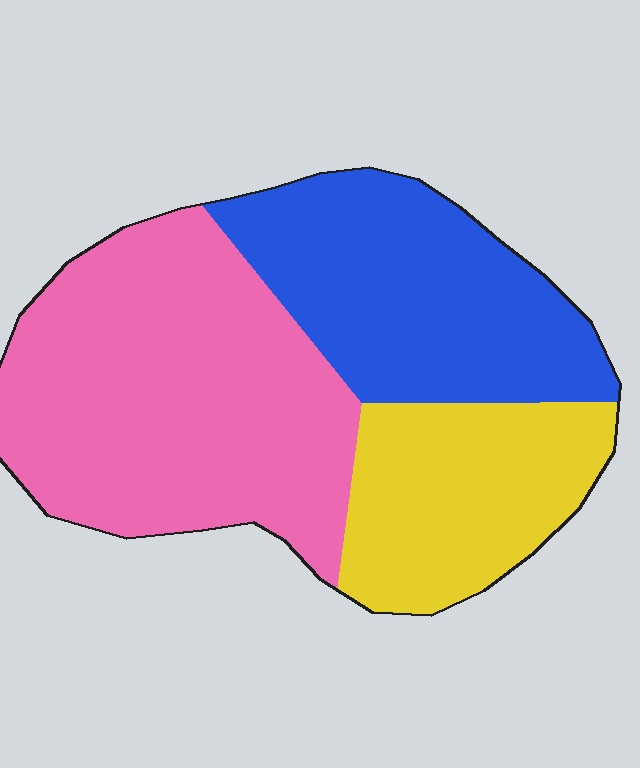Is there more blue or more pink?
Pink.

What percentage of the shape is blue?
Blue takes up between a sixth and a third of the shape.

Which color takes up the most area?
Pink, at roughly 45%.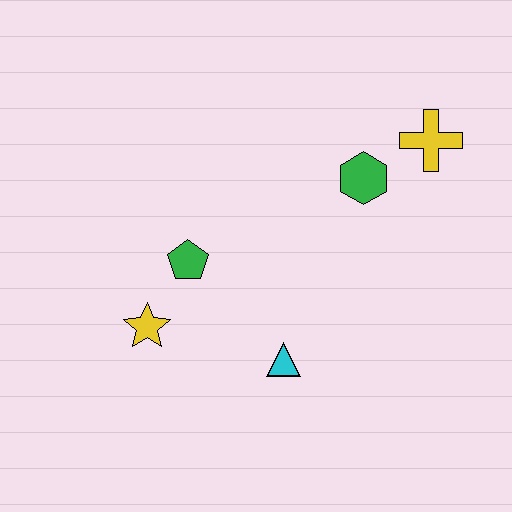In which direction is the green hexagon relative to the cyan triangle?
The green hexagon is above the cyan triangle.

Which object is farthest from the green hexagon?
The yellow star is farthest from the green hexagon.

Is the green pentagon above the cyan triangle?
Yes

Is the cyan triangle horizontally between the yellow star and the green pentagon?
No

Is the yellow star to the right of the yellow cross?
No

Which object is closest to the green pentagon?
The yellow star is closest to the green pentagon.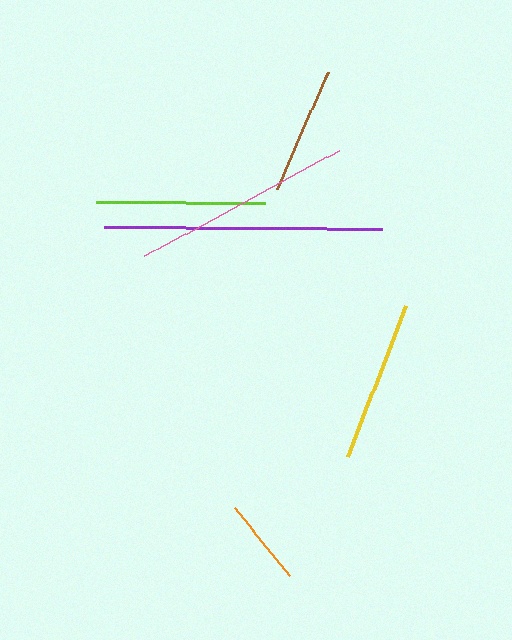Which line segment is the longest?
The purple line is the longest at approximately 278 pixels.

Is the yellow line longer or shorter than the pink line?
The pink line is longer than the yellow line.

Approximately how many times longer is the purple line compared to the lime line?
The purple line is approximately 1.6 times the length of the lime line.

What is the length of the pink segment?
The pink segment is approximately 222 pixels long.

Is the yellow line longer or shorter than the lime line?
The lime line is longer than the yellow line.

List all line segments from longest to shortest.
From longest to shortest: purple, pink, lime, yellow, brown, orange.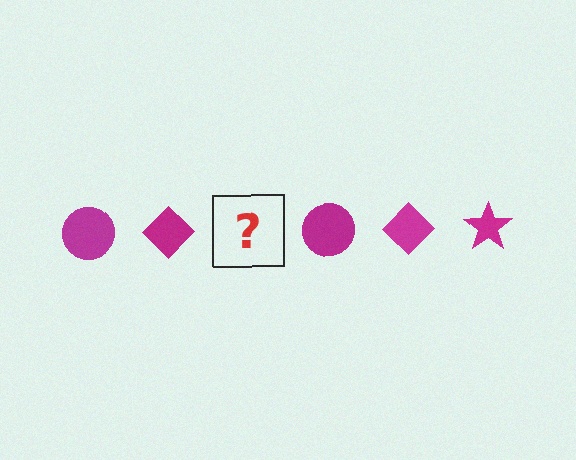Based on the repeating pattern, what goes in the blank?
The blank should be a magenta star.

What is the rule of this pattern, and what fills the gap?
The rule is that the pattern cycles through circle, diamond, star shapes in magenta. The gap should be filled with a magenta star.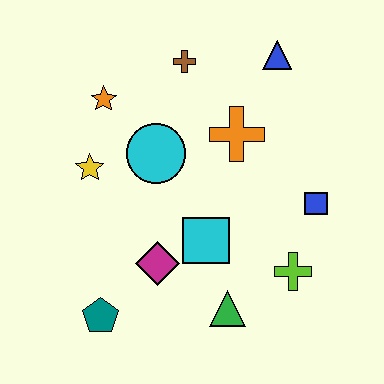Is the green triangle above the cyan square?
No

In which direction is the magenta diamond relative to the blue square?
The magenta diamond is to the left of the blue square.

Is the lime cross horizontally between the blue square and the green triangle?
Yes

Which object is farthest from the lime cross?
The orange star is farthest from the lime cross.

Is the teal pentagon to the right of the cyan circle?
No